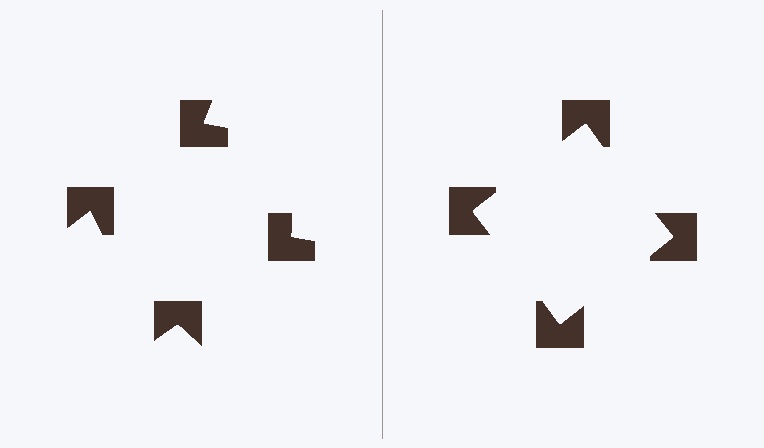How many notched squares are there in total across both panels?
8 — 4 on each side.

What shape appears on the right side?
An illusory square.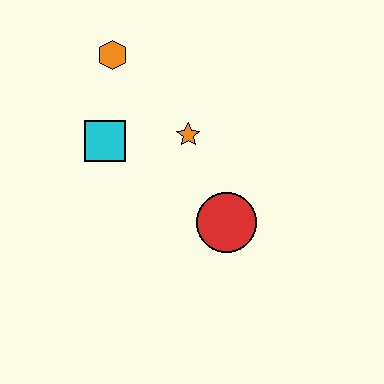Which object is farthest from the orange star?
The orange hexagon is farthest from the orange star.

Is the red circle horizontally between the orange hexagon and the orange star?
No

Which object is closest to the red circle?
The orange star is closest to the red circle.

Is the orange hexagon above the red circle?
Yes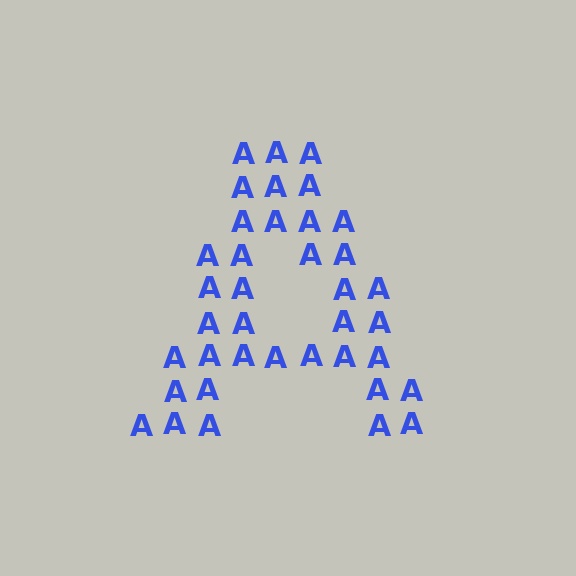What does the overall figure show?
The overall figure shows the letter A.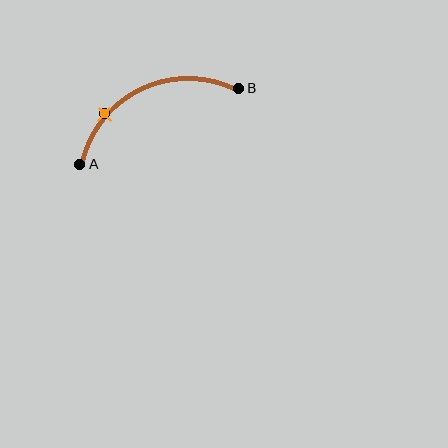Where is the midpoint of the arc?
The arc midpoint is the point on the curve farthest from the straight line joining A and B. It sits above that line.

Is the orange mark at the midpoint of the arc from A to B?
No. The orange mark lies on the arc but is closer to endpoint A. The arc midpoint would be at the point on the curve equidistant along the arc from both A and B.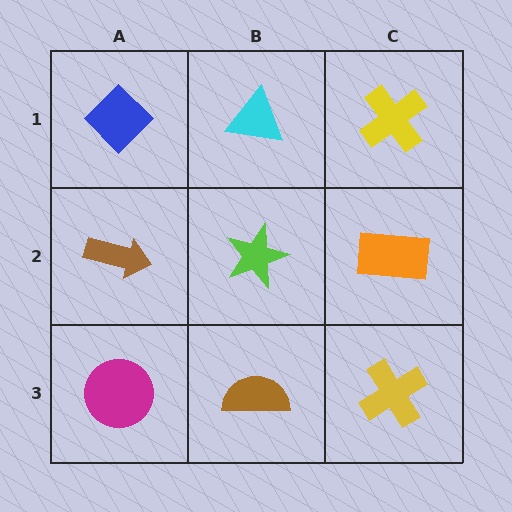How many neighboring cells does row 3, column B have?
3.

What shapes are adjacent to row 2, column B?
A cyan triangle (row 1, column B), a brown semicircle (row 3, column B), a brown arrow (row 2, column A), an orange rectangle (row 2, column C).